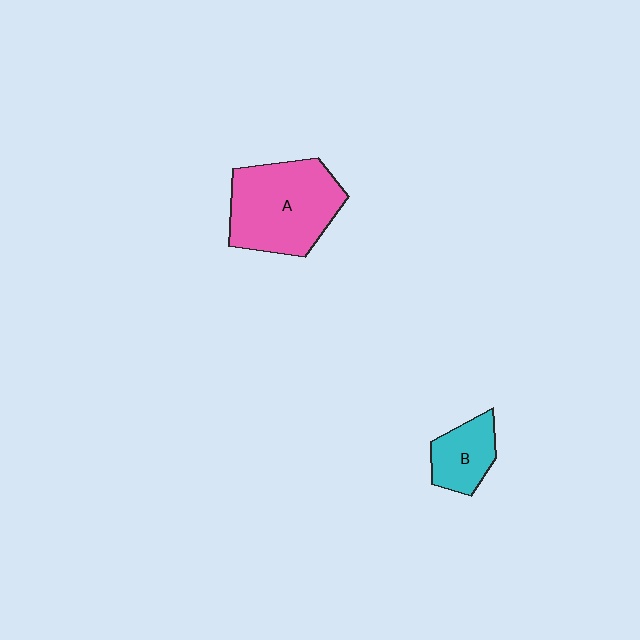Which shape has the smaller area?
Shape B (cyan).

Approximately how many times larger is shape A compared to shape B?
Approximately 2.3 times.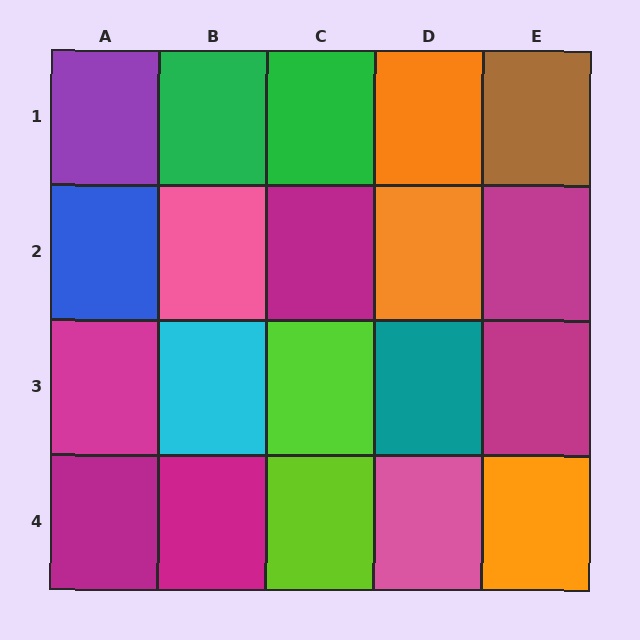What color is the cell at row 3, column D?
Teal.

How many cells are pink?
2 cells are pink.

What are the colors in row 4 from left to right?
Magenta, magenta, lime, pink, orange.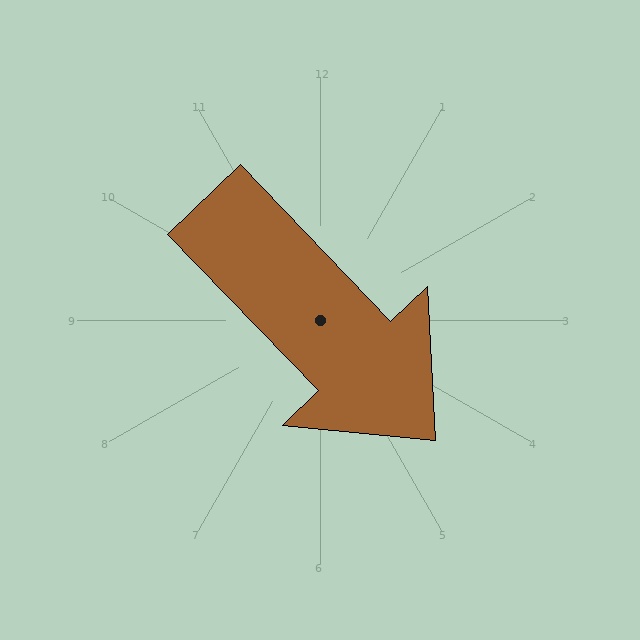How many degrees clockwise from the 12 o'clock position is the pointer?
Approximately 136 degrees.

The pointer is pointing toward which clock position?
Roughly 5 o'clock.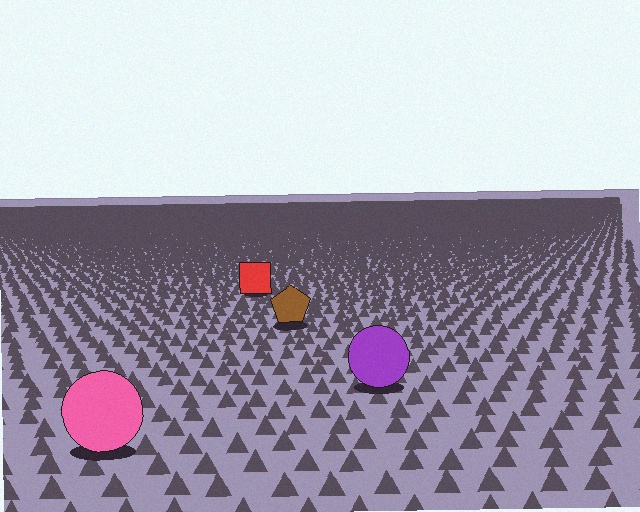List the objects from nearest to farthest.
From nearest to farthest: the pink circle, the purple circle, the brown pentagon, the red square.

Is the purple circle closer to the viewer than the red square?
Yes. The purple circle is closer — you can tell from the texture gradient: the ground texture is coarser near it.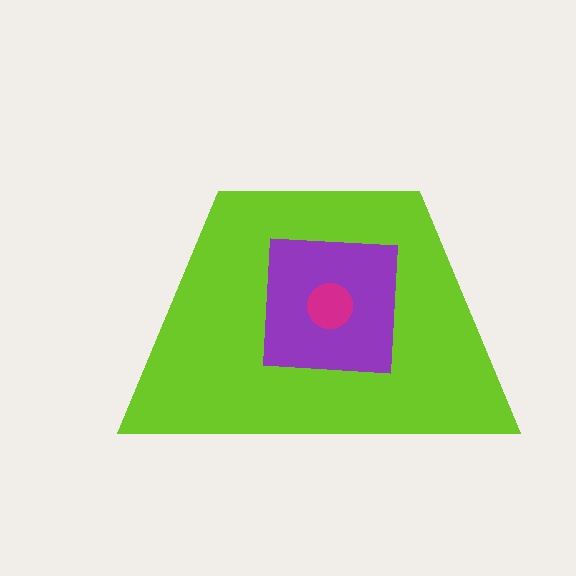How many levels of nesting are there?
3.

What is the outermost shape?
The lime trapezoid.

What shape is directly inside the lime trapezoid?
The purple square.